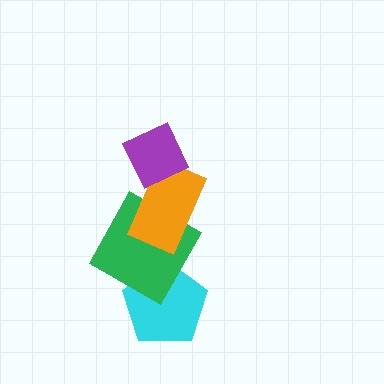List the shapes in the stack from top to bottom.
From top to bottom: the purple diamond, the orange rectangle, the green square, the cyan pentagon.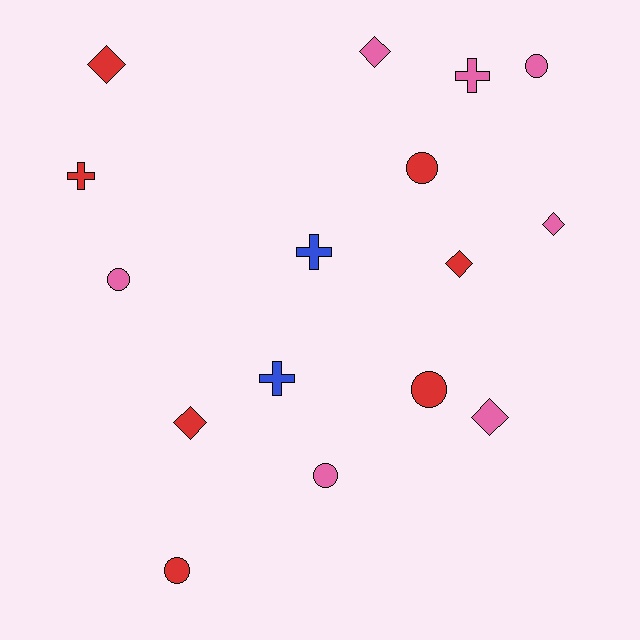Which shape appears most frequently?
Circle, with 6 objects.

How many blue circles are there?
There are no blue circles.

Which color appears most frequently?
Pink, with 7 objects.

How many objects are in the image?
There are 16 objects.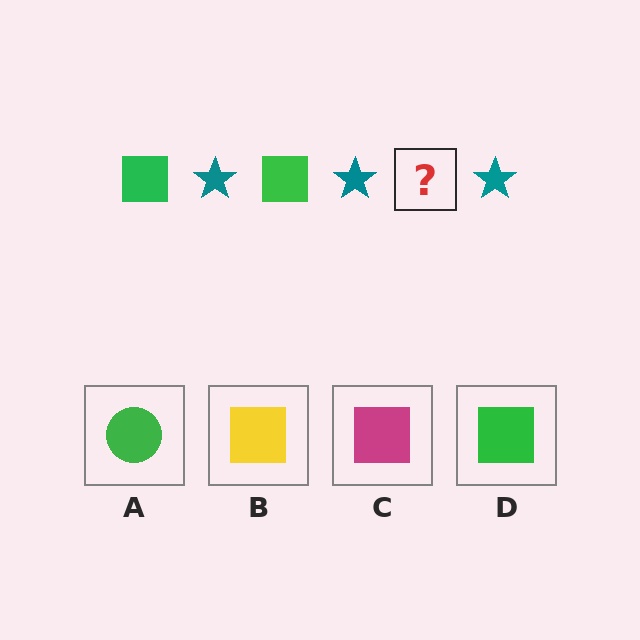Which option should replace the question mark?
Option D.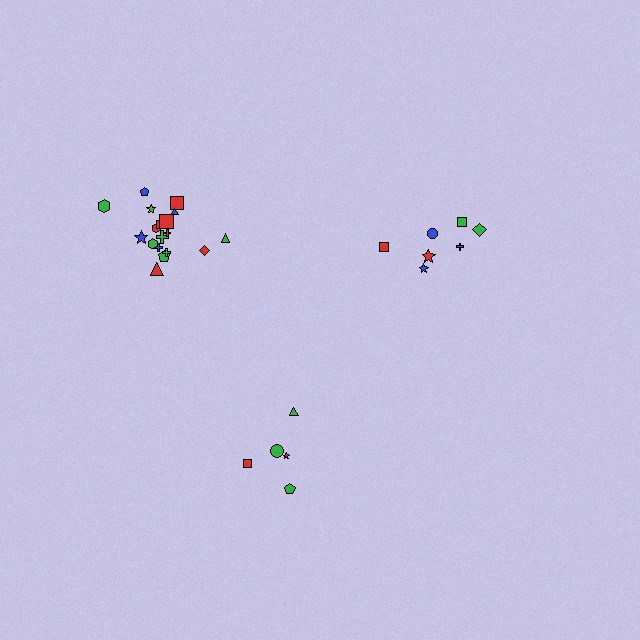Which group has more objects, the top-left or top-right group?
The top-left group.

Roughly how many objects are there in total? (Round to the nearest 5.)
Roughly 30 objects in total.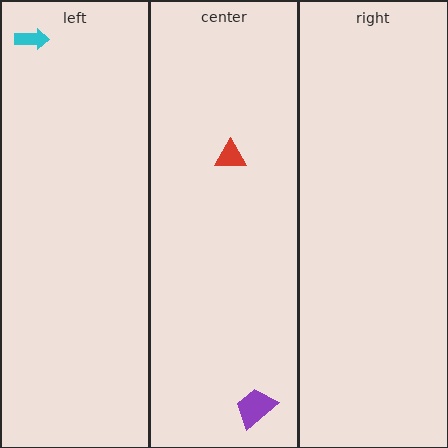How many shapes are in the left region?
1.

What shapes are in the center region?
The red triangle, the purple trapezoid.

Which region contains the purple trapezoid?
The center region.